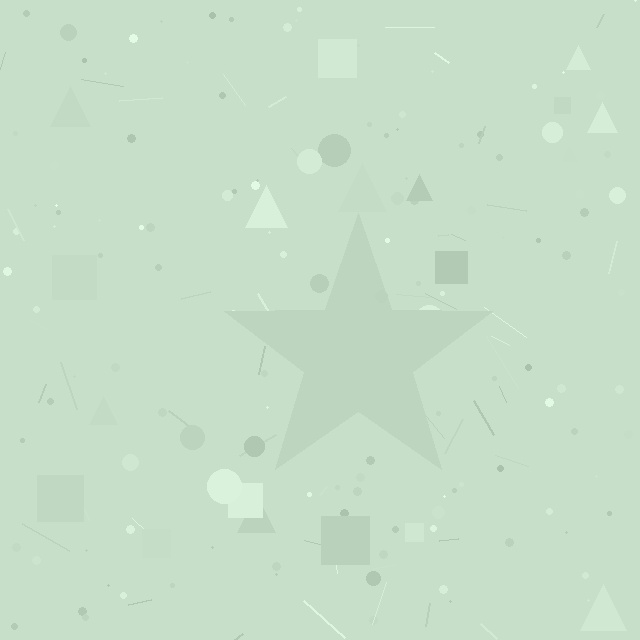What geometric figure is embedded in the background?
A star is embedded in the background.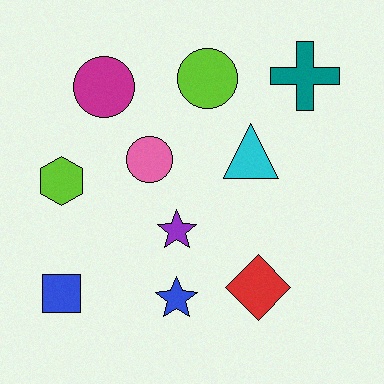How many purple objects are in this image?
There is 1 purple object.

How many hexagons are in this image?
There is 1 hexagon.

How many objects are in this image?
There are 10 objects.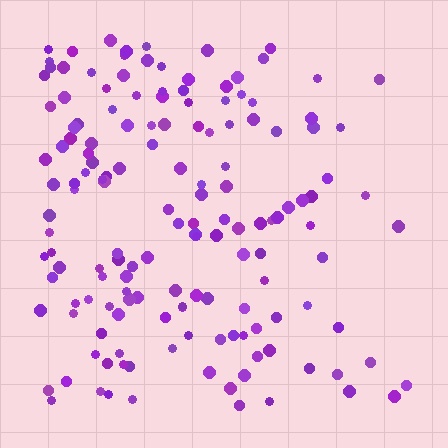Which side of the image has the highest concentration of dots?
The left.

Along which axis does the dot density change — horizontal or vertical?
Horizontal.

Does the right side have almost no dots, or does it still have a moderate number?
Still a moderate number, just noticeably fewer than the left.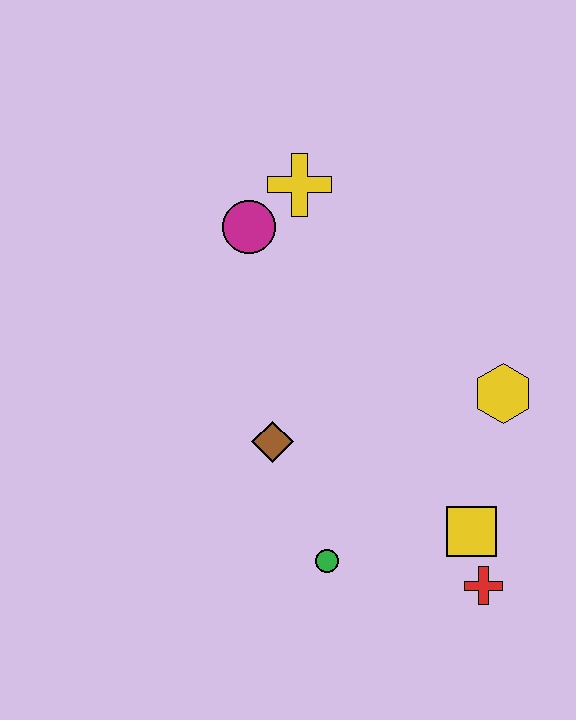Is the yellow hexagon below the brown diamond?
No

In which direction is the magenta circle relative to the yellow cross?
The magenta circle is to the left of the yellow cross.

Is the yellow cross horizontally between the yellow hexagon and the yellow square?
No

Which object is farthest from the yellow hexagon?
The magenta circle is farthest from the yellow hexagon.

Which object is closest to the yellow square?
The red cross is closest to the yellow square.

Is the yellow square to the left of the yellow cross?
No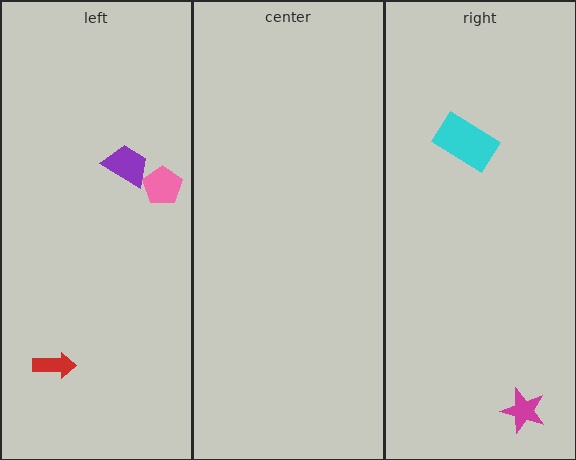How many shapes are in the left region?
3.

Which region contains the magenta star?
The right region.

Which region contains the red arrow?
The left region.